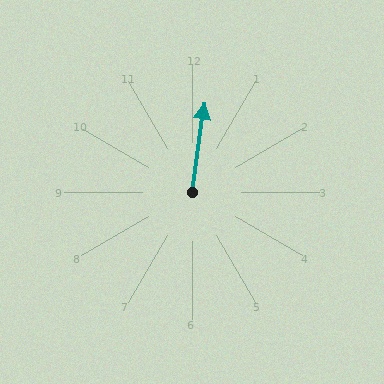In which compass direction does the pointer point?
North.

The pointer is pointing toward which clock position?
Roughly 12 o'clock.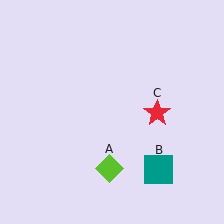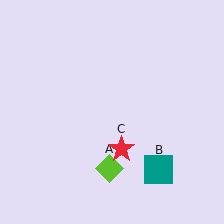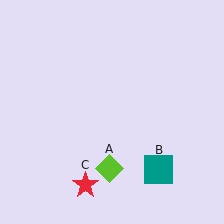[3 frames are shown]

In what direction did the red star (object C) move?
The red star (object C) moved down and to the left.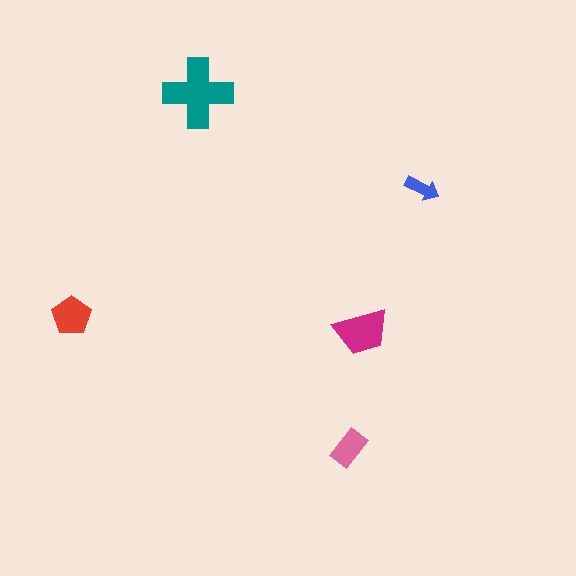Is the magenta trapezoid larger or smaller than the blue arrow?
Larger.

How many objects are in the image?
There are 5 objects in the image.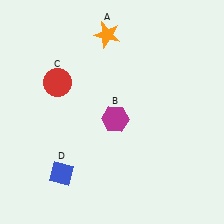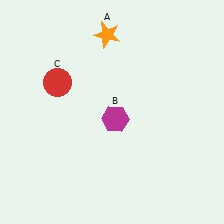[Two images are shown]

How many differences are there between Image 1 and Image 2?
There is 1 difference between the two images.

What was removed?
The blue diamond (D) was removed in Image 2.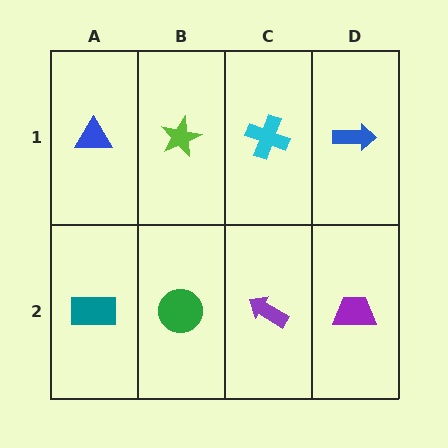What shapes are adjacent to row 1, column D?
A purple trapezoid (row 2, column D), a cyan cross (row 1, column C).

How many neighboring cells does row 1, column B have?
3.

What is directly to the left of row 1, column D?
A cyan cross.